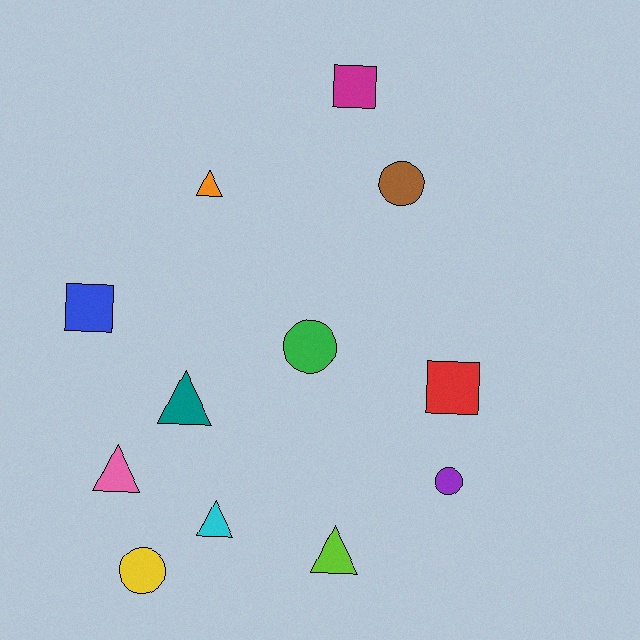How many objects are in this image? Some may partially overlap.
There are 12 objects.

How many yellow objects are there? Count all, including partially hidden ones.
There is 1 yellow object.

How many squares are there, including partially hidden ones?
There are 3 squares.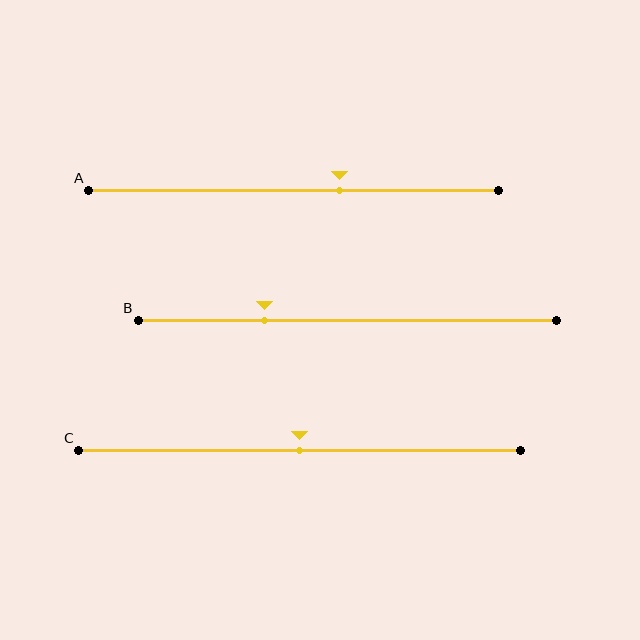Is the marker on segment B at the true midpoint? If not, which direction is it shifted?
No, the marker on segment B is shifted to the left by about 20% of the segment length.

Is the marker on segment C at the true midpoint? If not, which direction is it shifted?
Yes, the marker on segment C is at the true midpoint.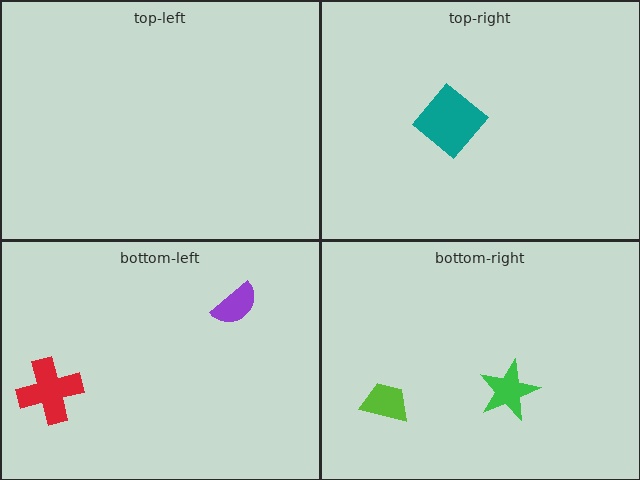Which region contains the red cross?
The bottom-left region.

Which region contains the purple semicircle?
The bottom-left region.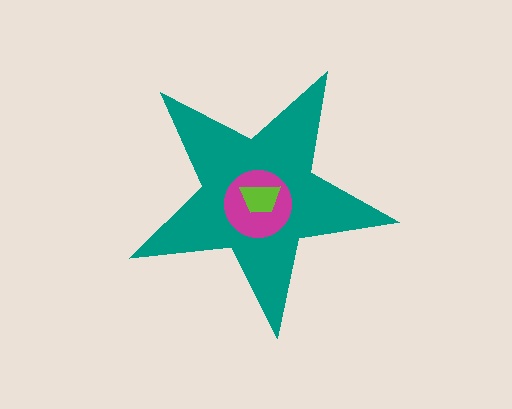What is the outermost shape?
The teal star.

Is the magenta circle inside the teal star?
Yes.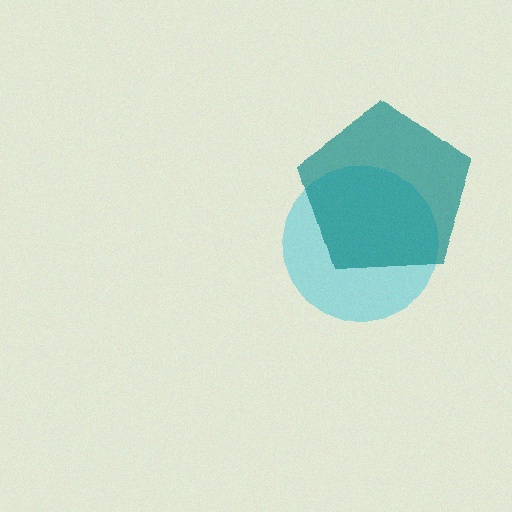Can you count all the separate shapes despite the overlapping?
Yes, there are 2 separate shapes.